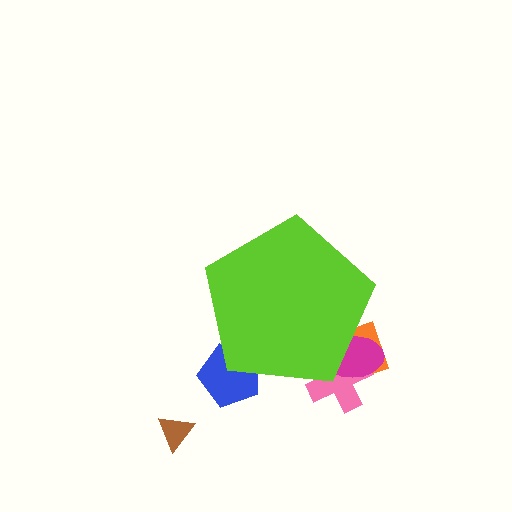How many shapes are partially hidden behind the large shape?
4 shapes are partially hidden.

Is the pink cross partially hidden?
Yes, the pink cross is partially hidden behind the lime pentagon.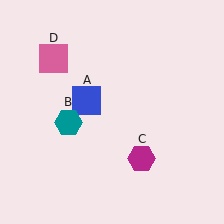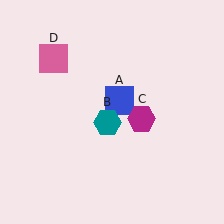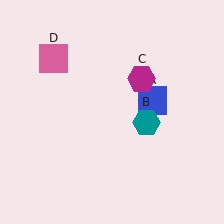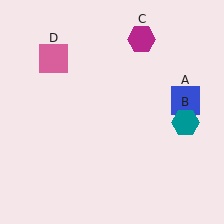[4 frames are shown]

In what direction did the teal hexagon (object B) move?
The teal hexagon (object B) moved right.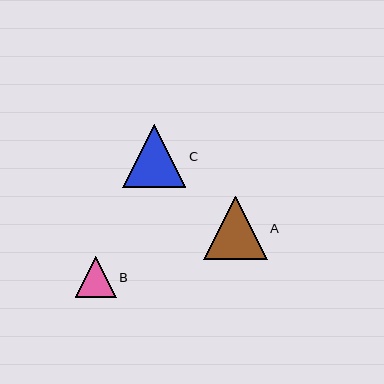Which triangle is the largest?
Triangle A is the largest with a size of approximately 63 pixels.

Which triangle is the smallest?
Triangle B is the smallest with a size of approximately 41 pixels.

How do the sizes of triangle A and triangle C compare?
Triangle A and triangle C are approximately the same size.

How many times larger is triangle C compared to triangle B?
Triangle C is approximately 1.5 times the size of triangle B.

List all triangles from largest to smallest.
From largest to smallest: A, C, B.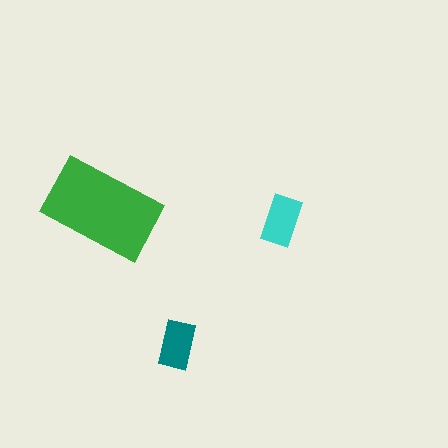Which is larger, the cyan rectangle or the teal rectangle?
The cyan one.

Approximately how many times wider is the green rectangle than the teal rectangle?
About 2.5 times wider.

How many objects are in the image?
There are 3 objects in the image.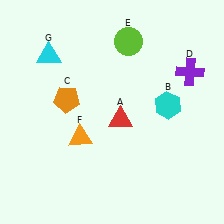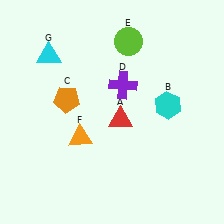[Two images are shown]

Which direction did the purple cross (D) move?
The purple cross (D) moved left.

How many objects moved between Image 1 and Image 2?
1 object moved between the two images.